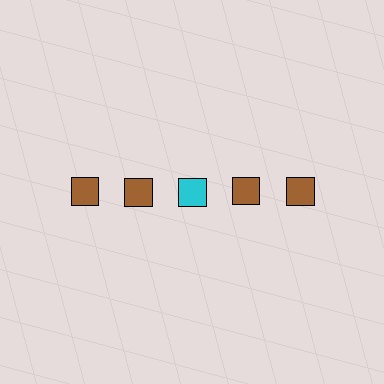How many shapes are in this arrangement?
There are 5 shapes arranged in a grid pattern.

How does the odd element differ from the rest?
It has a different color: cyan instead of brown.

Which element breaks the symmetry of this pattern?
The cyan square in the top row, center column breaks the symmetry. All other shapes are brown squares.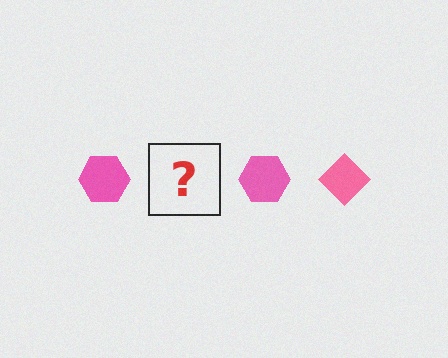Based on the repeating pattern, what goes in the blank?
The blank should be a pink diamond.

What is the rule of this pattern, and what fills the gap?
The rule is that the pattern cycles through hexagon, diamond shapes in pink. The gap should be filled with a pink diamond.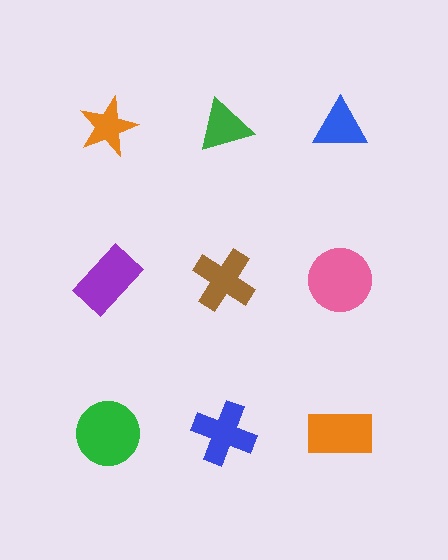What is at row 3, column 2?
A blue cross.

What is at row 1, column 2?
A green triangle.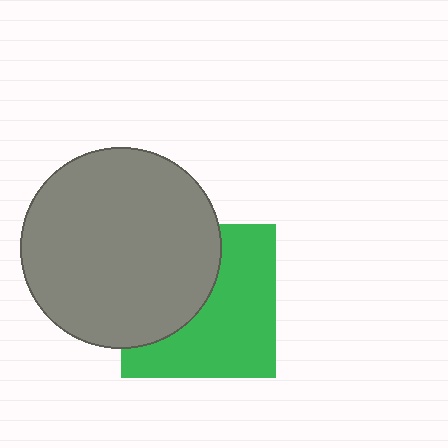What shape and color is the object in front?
The object in front is a gray circle.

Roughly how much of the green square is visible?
About half of it is visible (roughly 56%).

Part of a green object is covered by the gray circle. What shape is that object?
It is a square.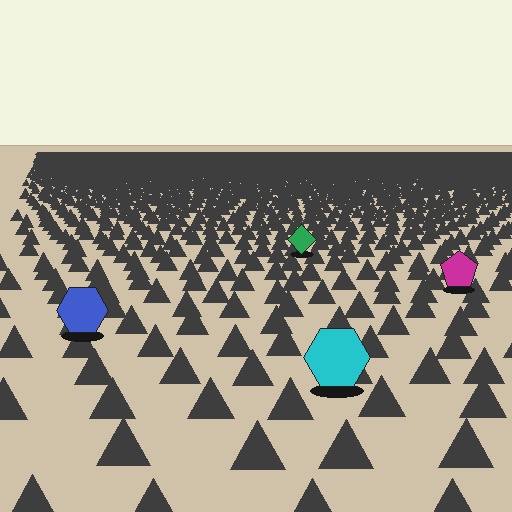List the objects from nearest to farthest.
From nearest to farthest: the cyan hexagon, the blue hexagon, the magenta pentagon, the green diamond.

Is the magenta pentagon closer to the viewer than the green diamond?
Yes. The magenta pentagon is closer — you can tell from the texture gradient: the ground texture is coarser near it.